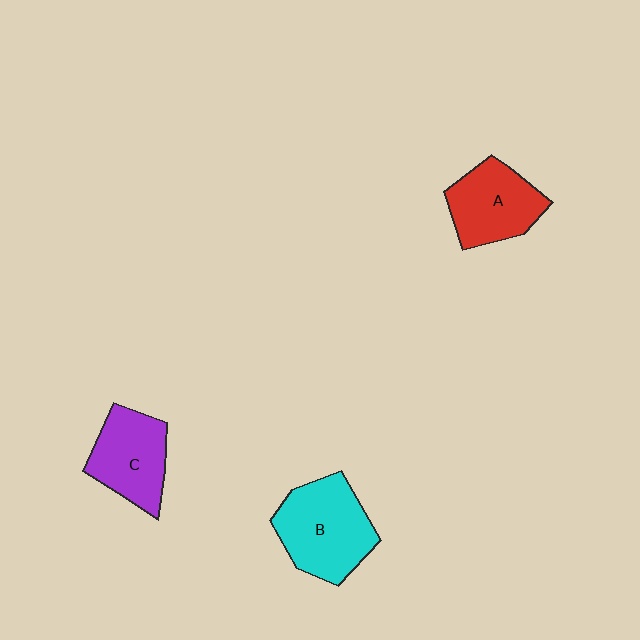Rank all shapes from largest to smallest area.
From largest to smallest: B (cyan), A (red), C (purple).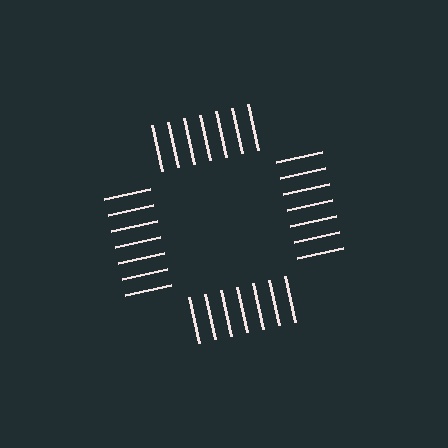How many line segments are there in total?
28 — 7 along each of the 4 edges.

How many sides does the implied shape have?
4 sides — the line-ends trace a square.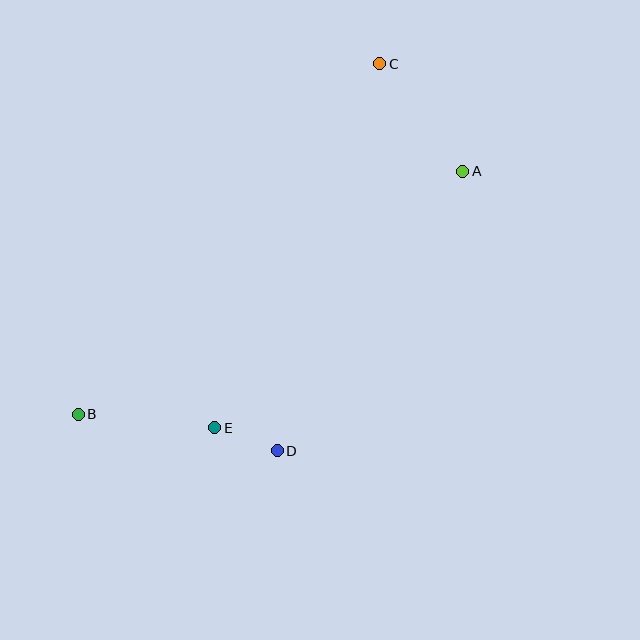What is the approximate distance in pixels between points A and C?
The distance between A and C is approximately 136 pixels.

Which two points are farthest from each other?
Points B and C are farthest from each other.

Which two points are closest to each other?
Points D and E are closest to each other.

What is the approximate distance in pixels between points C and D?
The distance between C and D is approximately 400 pixels.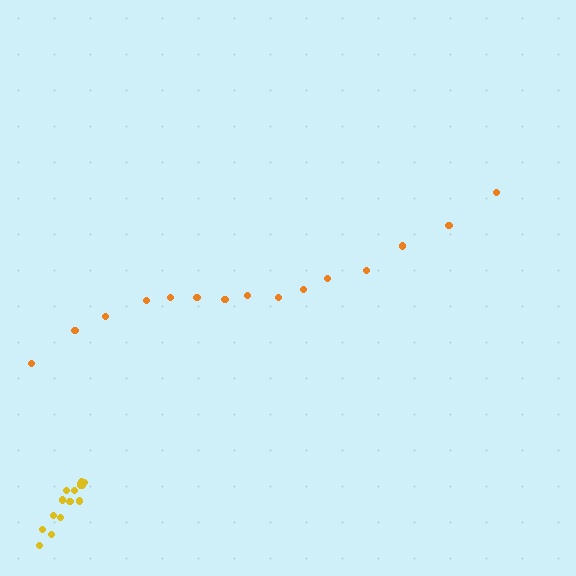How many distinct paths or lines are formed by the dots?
There are 2 distinct paths.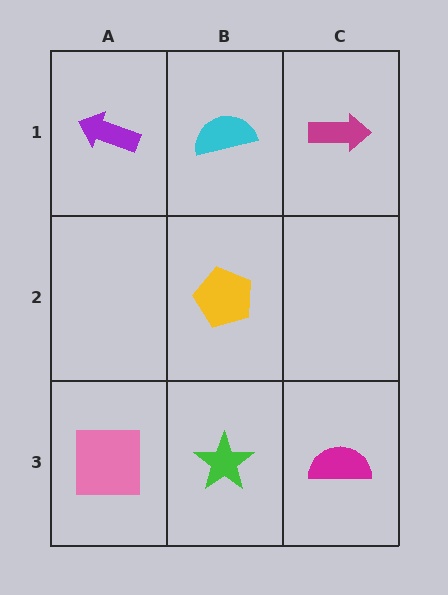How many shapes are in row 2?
1 shape.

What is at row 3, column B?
A green star.